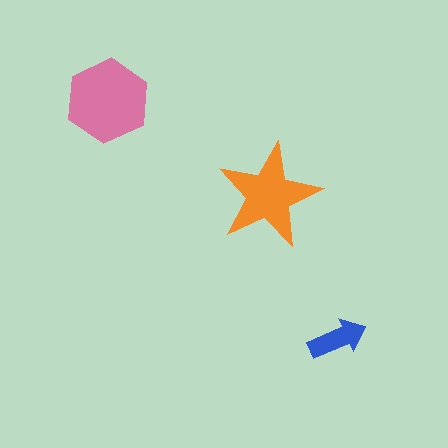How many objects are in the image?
There are 3 objects in the image.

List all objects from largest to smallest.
The pink hexagon, the orange star, the blue arrow.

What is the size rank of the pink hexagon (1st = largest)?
1st.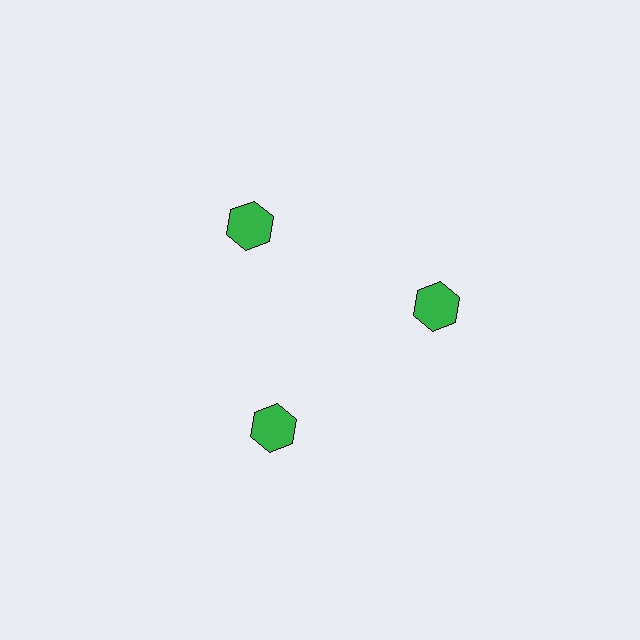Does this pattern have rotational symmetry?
Yes, this pattern has 3-fold rotational symmetry. It looks the same after rotating 120 degrees around the center.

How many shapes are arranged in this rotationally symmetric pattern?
There are 3 shapes, arranged in 3 groups of 1.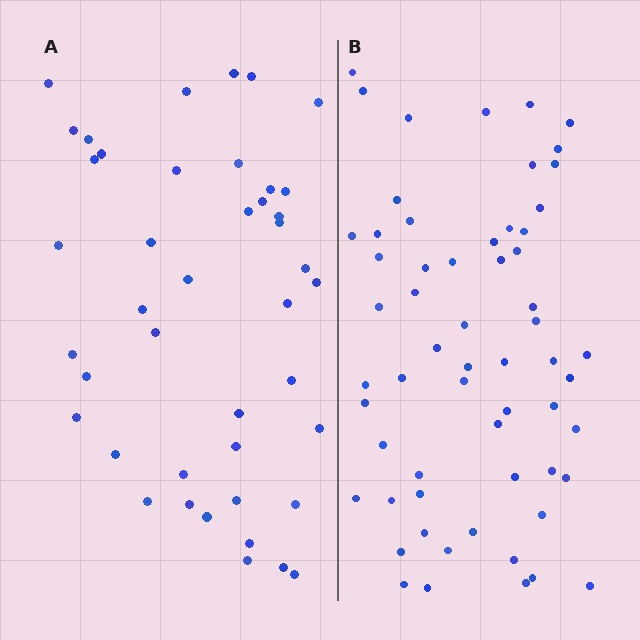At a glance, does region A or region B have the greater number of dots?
Region B (the right region) has more dots.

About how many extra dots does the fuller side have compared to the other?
Region B has approximately 15 more dots than region A.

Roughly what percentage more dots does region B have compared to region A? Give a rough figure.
About 40% more.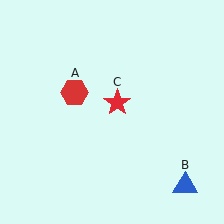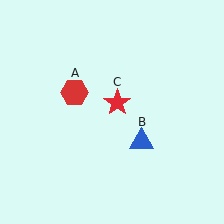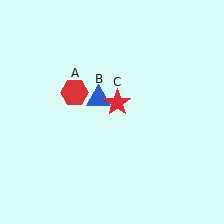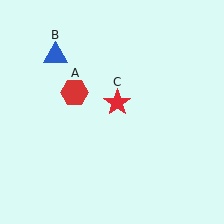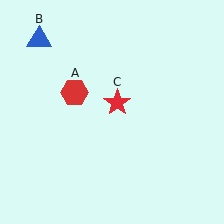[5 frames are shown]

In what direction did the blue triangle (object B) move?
The blue triangle (object B) moved up and to the left.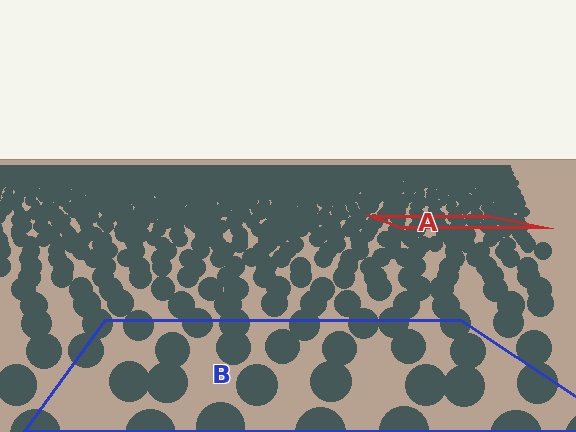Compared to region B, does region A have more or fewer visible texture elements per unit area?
Region A has more texture elements per unit area — they are packed more densely because it is farther away.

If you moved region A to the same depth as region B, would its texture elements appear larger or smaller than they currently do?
They would appear larger. At a closer depth, the same texture elements are projected at a bigger on-screen size.